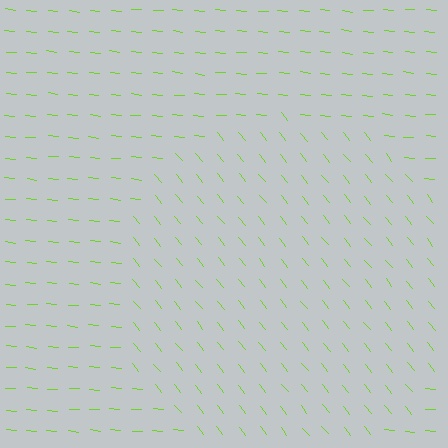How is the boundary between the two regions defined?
The boundary is defined purely by a change in line orientation (approximately 45 degrees difference). All lines are the same color and thickness.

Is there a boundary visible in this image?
Yes, there is a texture boundary formed by a change in line orientation.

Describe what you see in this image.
The image is filled with small lime line segments. A circle region in the image has lines oriented differently from the surrounding lines, creating a visible texture boundary.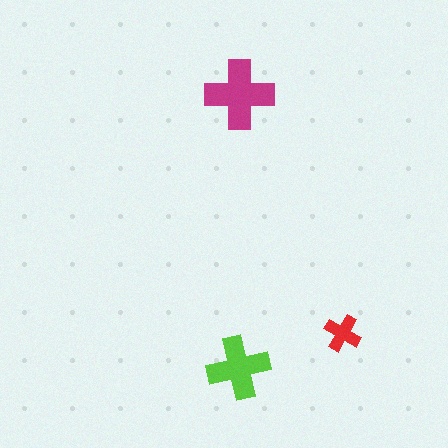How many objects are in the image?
There are 3 objects in the image.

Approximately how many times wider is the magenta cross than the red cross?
About 2 times wider.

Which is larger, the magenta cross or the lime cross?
The magenta one.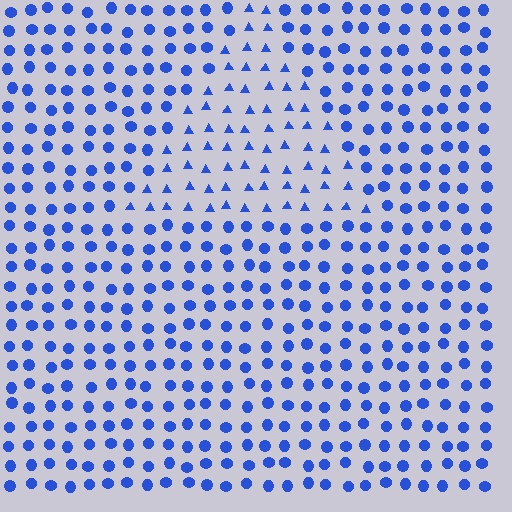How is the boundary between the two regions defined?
The boundary is defined by a change in element shape: triangles inside vs. circles outside. All elements share the same color and spacing.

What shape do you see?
I see a triangle.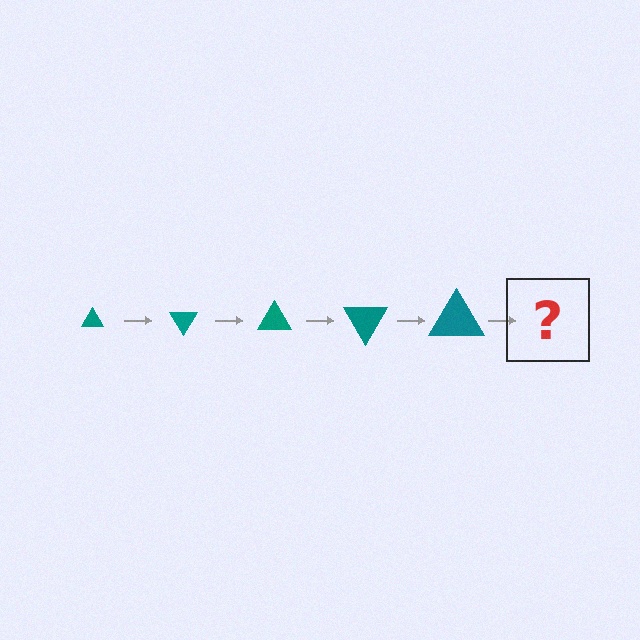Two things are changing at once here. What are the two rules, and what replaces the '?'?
The two rules are that the triangle grows larger each step and it rotates 60 degrees each step. The '?' should be a triangle, larger than the previous one and rotated 300 degrees from the start.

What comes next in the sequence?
The next element should be a triangle, larger than the previous one and rotated 300 degrees from the start.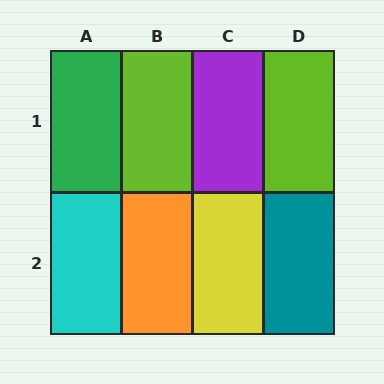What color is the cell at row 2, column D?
Teal.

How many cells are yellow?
1 cell is yellow.